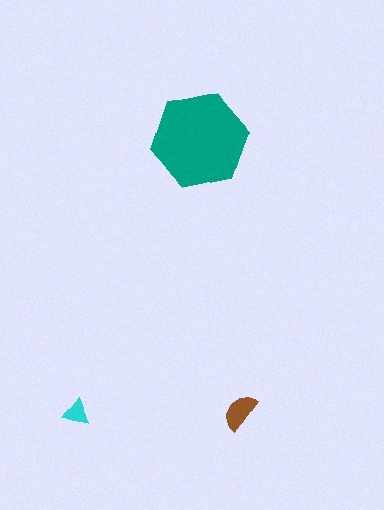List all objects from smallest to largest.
The cyan triangle, the brown semicircle, the teal hexagon.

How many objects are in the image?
There are 3 objects in the image.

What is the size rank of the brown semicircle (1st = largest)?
2nd.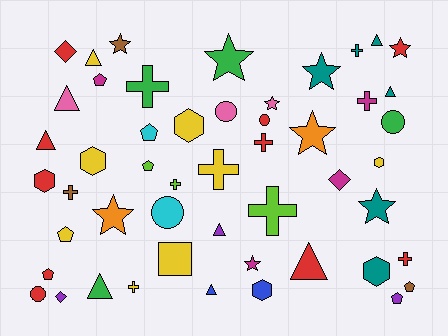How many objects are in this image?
There are 50 objects.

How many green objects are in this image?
There are 4 green objects.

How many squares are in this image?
There is 1 square.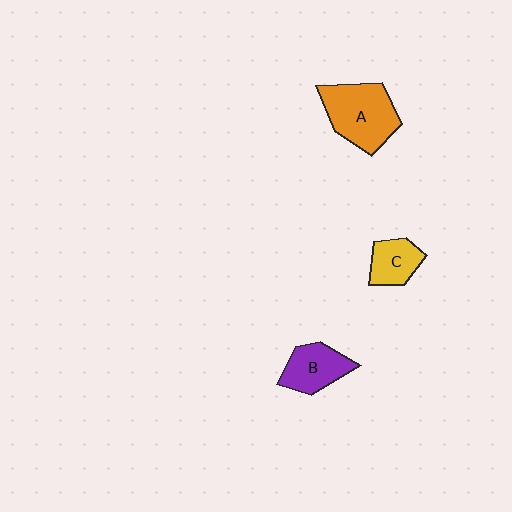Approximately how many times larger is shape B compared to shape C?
Approximately 1.3 times.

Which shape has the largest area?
Shape A (orange).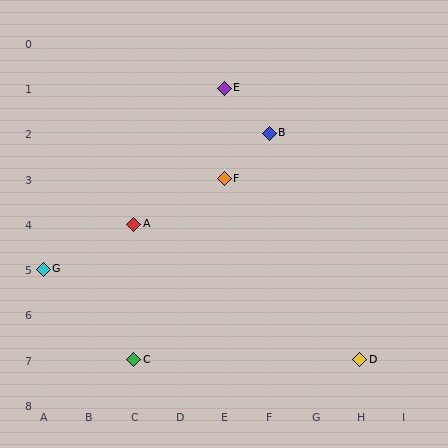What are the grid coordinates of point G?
Point G is at grid coordinates (A, 5).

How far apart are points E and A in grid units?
Points E and A are 2 columns and 3 rows apart (about 3.6 grid units diagonally).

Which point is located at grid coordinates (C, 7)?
Point C is at (C, 7).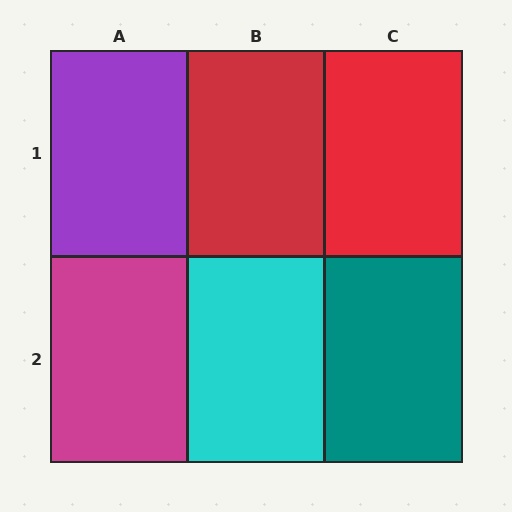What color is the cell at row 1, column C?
Red.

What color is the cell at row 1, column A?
Purple.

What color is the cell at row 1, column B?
Red.